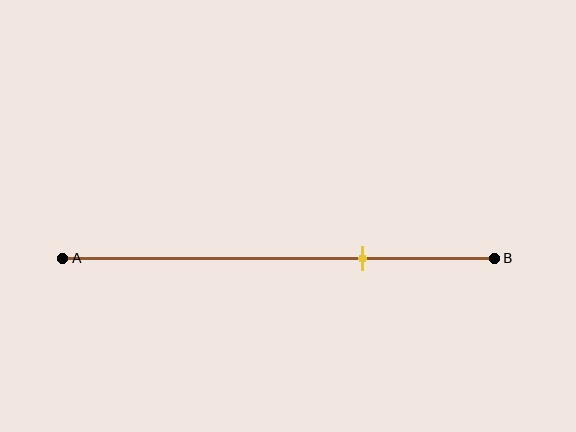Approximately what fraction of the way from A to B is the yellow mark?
The yellow mark is approximately 70% of the way from A to B.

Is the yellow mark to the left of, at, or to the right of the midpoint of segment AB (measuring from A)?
The yellow mark is to the right of the midpoint of segment AB.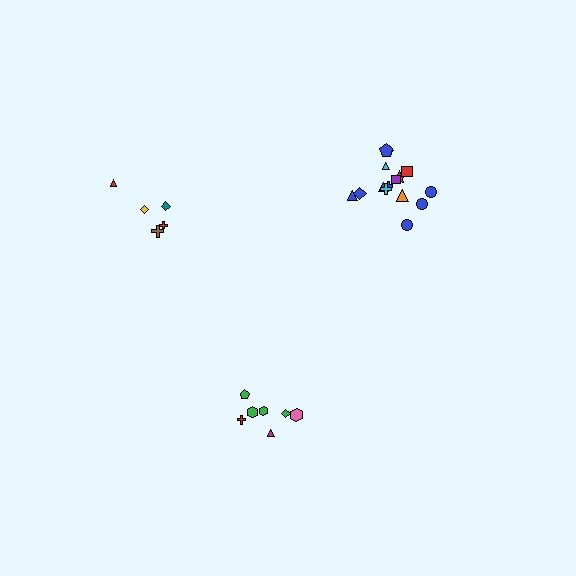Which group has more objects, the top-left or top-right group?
The top-right group.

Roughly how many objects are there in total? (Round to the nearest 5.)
Roughly 25 objects in total.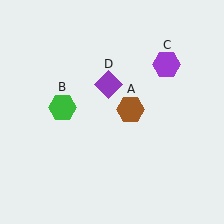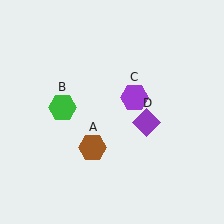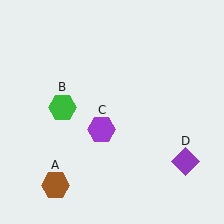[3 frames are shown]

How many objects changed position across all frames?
3 objects changed position: brown hexagon (object A), purple hexagon (object C), purple diamond (object D).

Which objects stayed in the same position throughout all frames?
Green hexagon (object B) remained stationary.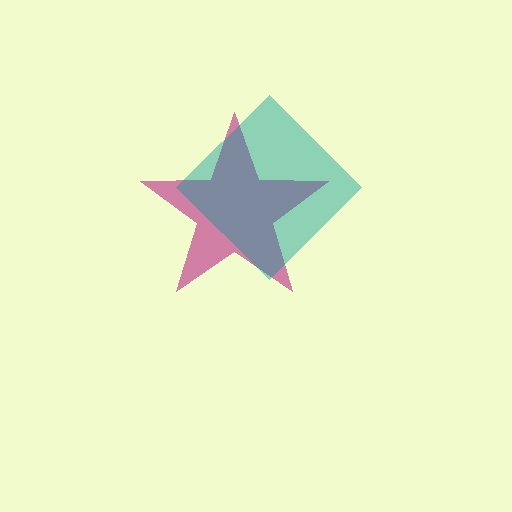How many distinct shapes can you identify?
There are 2 distinct shapes: a magenta star, a teal diamond.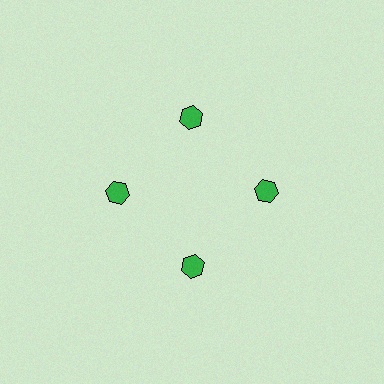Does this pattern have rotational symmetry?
Yes, this pattern has 4-fold rotational symmetry. It looks the same after rotating 90 degrees around the center.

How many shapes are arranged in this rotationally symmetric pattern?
There are 4 shapes, arranged in 4 groups of 1.